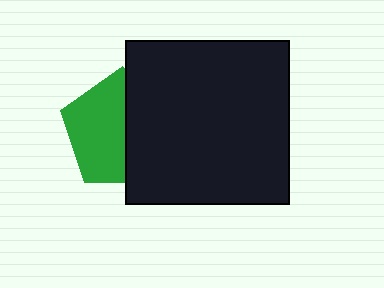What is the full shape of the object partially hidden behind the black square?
The partially hidden object is a green pentagon.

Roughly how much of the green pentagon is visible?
About half of it is visible (roughly 54%).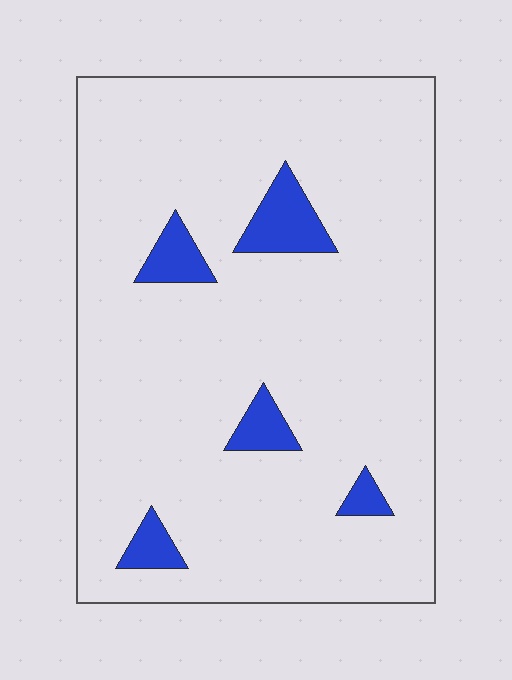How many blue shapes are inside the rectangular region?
5.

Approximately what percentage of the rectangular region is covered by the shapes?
Approximately 10%.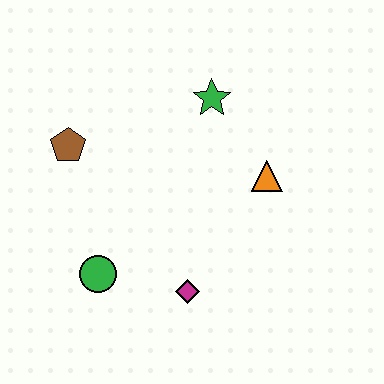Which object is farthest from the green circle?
The green star is farthest from the green circle.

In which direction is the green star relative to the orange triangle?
The green star is above the orange triangle.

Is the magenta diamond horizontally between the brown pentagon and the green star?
Yes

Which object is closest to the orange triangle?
The green star is closest to the orange triangle.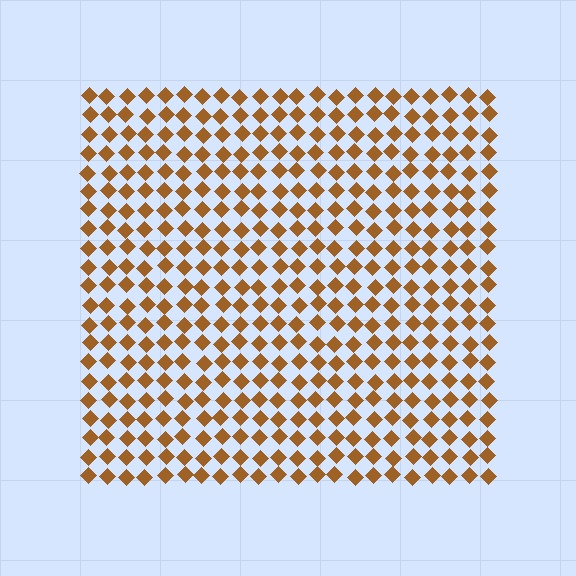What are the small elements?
The small elements are diamonds.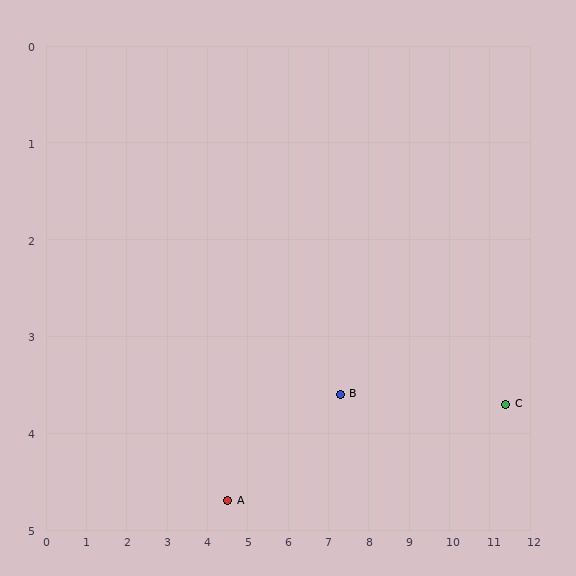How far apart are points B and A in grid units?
Points B and A are about 3.0 grid units apart.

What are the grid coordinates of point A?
Point A is at approximately (4.5, 4.7).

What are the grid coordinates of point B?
Point B is at approximately (7.3, 3.6).